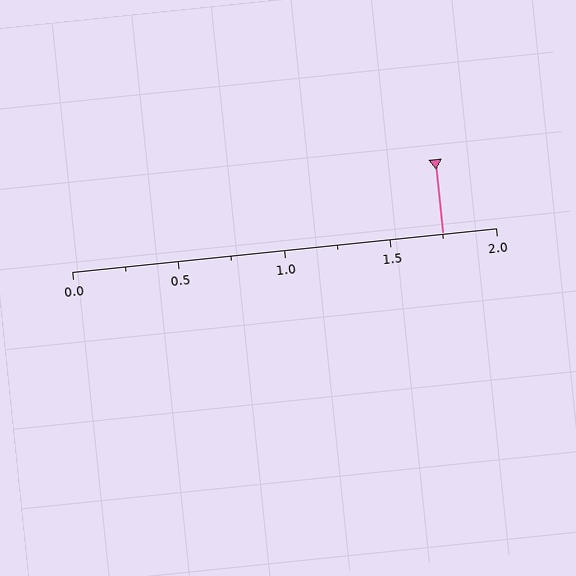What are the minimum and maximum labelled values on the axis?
The axis runs from 0.0 to 2.0.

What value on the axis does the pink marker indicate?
The marker indicates approximately 1.75.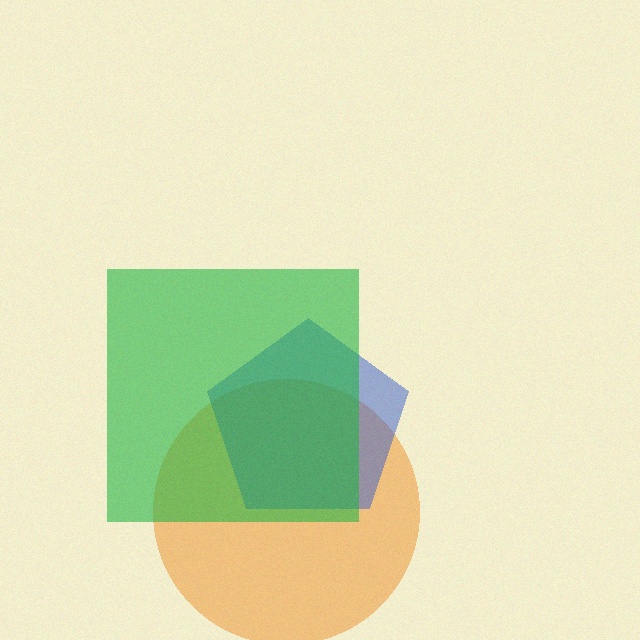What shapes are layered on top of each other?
The layered shapes are: an orange circle, a blue pentagon, a green square.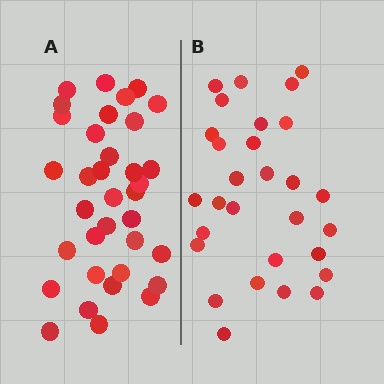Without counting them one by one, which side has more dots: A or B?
Region A (the left region) has more dots.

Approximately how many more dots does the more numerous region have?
Region A has about 6 more dots than region B.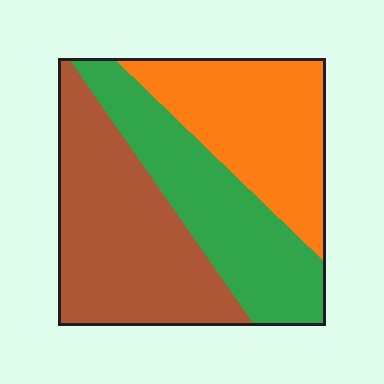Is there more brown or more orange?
Brown.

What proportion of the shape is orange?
Orange covers around 30% of the shape.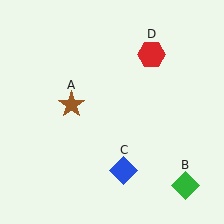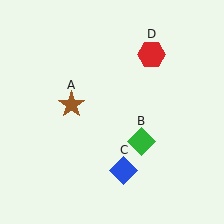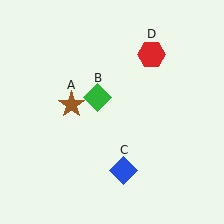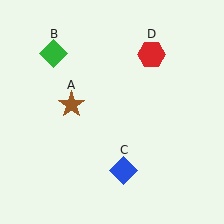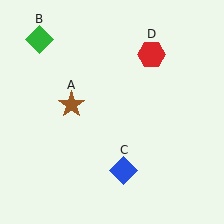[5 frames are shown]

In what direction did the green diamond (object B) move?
The green diamond (object B) moved up and to the left.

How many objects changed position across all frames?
1 object changed position: green diamond (object B).